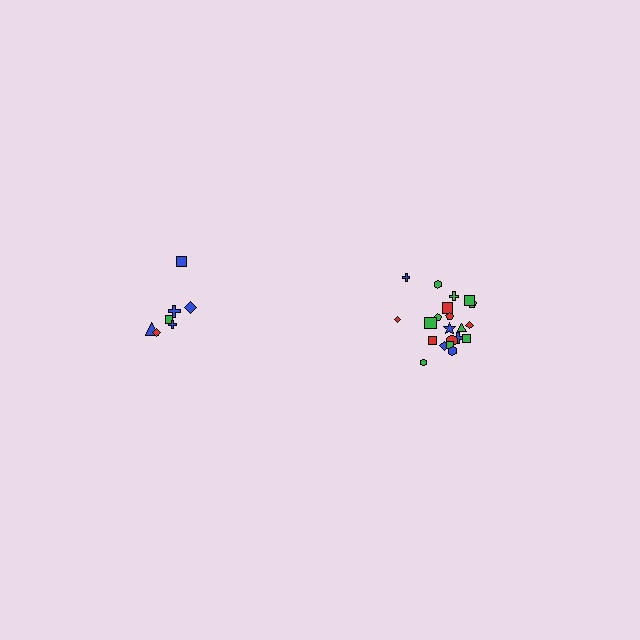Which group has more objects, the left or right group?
The right group.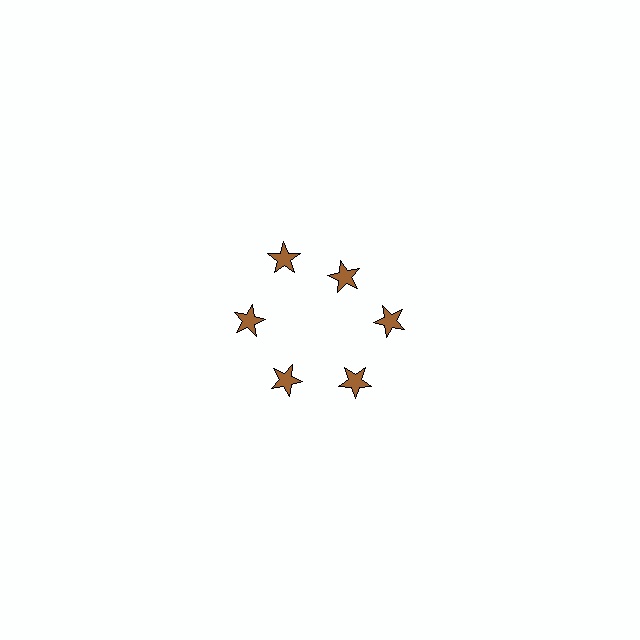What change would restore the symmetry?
The symmetry would be restored by moving it outward, back onto the ring so that all 6 stars sit at equal angles and equal distance from the center.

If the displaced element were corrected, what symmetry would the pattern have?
It would have 6-fold rotational symmetry — the pattern would map onto itself every 60 degrees.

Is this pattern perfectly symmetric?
No. The 6 brown stars are arranged in a ring, but one element near the 1 o'clock position is pulled inward toward the center, breaking the 6-fold rotational symmetry.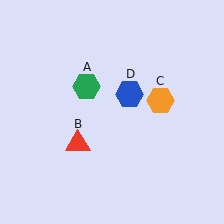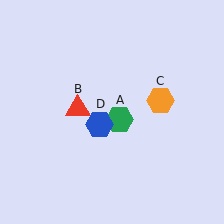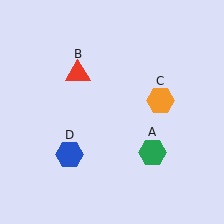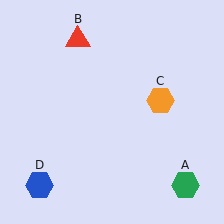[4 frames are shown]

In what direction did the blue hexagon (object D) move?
The blue hexagon (object D) moved down and to the left.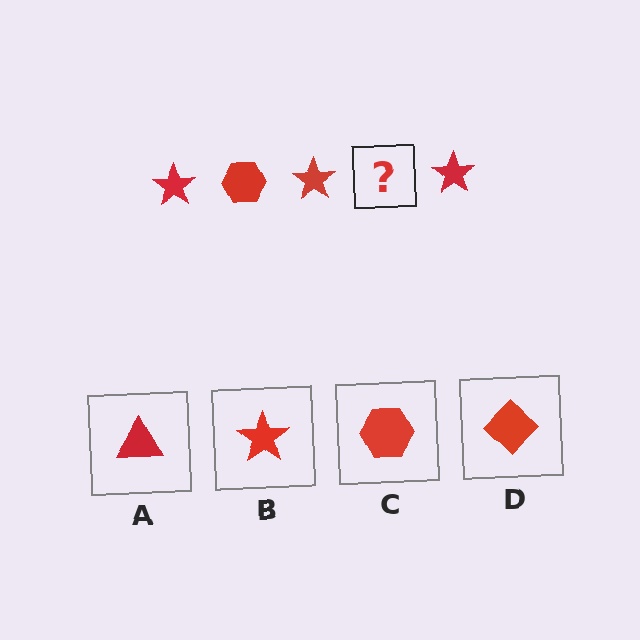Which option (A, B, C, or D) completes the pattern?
C.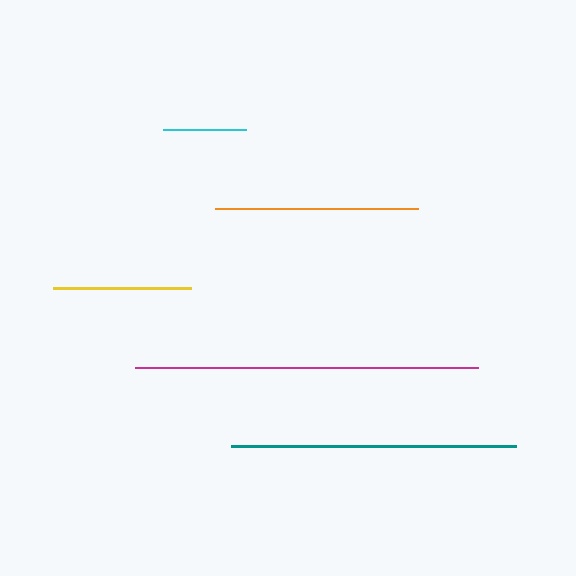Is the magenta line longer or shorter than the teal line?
The magenta line is longer than the teal line.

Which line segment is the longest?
The magenta line is the longest at approximately 343 pixels.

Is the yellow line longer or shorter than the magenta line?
The magenta line is longer than the yellow line.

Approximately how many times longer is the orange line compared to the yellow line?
The orange line is approximately 1.5 times the length of the yellow line.